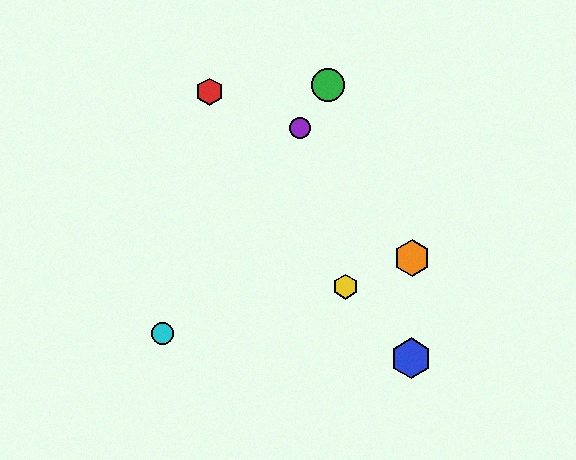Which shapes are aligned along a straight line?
The green circle, the purple circle, the cyan circle are aligned along a straight line.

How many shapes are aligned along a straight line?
3 shapes (the green circle, the purple circle, the cyan circle) are aligned along a straight line.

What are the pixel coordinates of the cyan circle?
The cyan circle is at (163, 333).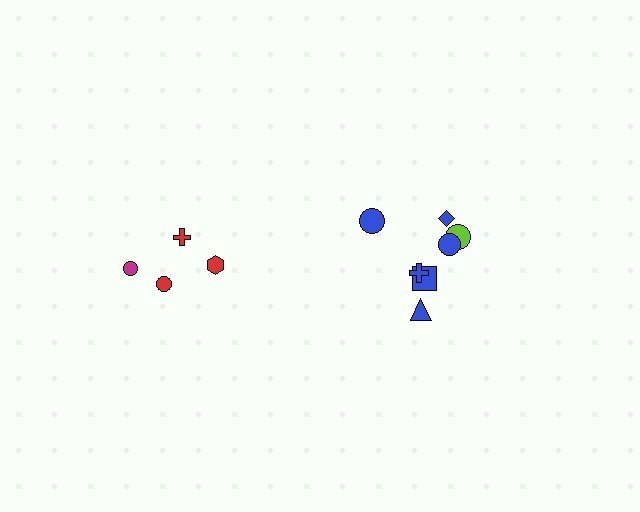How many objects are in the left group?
There are 4 objects.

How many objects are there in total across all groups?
There are 11 objects.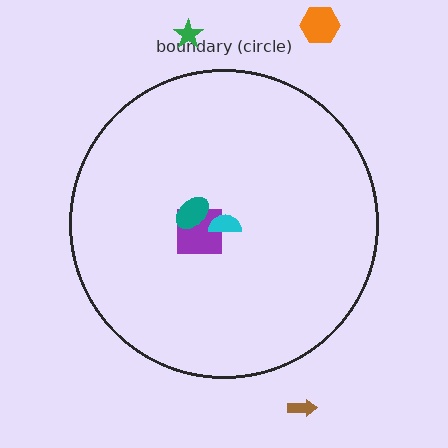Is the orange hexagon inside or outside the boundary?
Outside.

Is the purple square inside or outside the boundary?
Inside.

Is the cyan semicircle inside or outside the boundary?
Inside.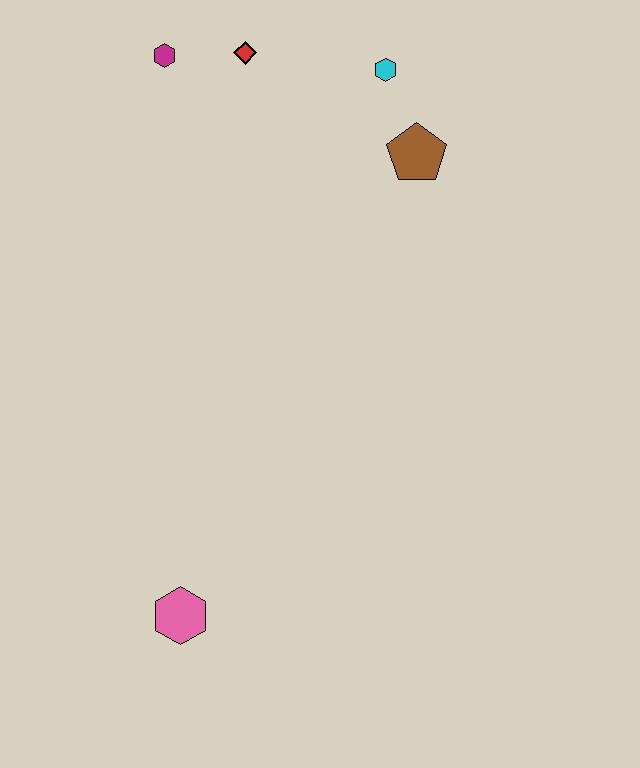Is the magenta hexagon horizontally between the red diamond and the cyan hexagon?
No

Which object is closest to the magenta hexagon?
The red diamond is closest to the magenta hexagon.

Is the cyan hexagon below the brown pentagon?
No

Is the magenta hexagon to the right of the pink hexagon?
No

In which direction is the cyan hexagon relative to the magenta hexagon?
The cyan hexagon is to the right of the magenta hexagon.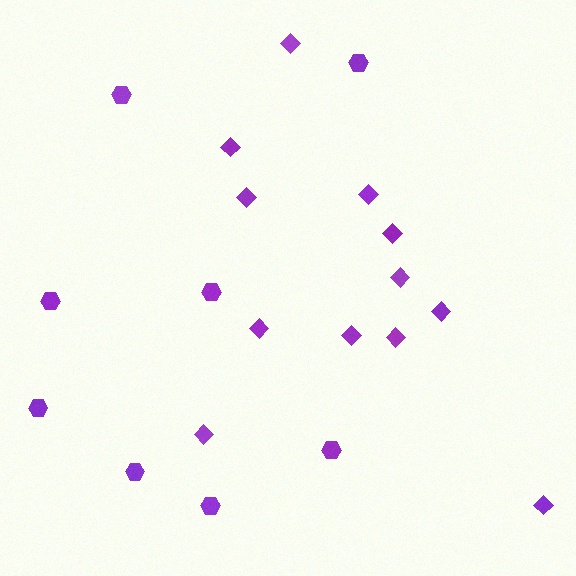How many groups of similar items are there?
There are 2 groups: one group of hexagons (8) and one group of diamonds (12).